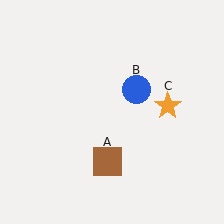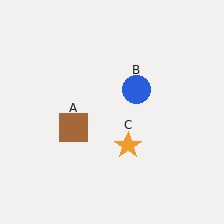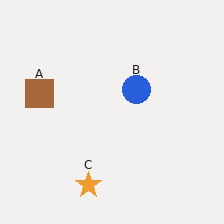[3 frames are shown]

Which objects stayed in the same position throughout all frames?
Blue circle (object B) remained stationary.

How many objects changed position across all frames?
2 objects changed position: brown square (object A), orange star (object C).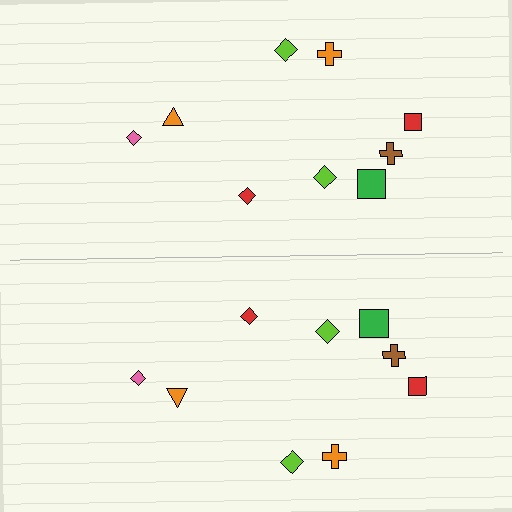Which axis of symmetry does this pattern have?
The pattern has a horizontal axis of symmetry running through the center of the image.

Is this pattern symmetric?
Yes, this pattern has bilateral (reflection) symmetry.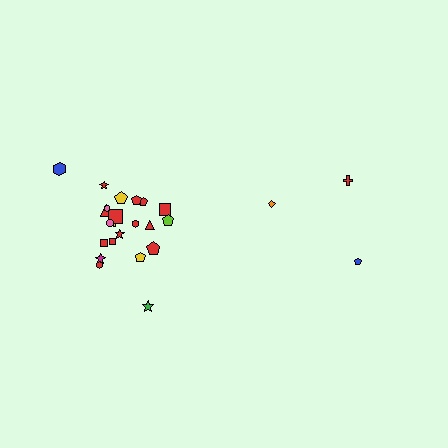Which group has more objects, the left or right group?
The left group.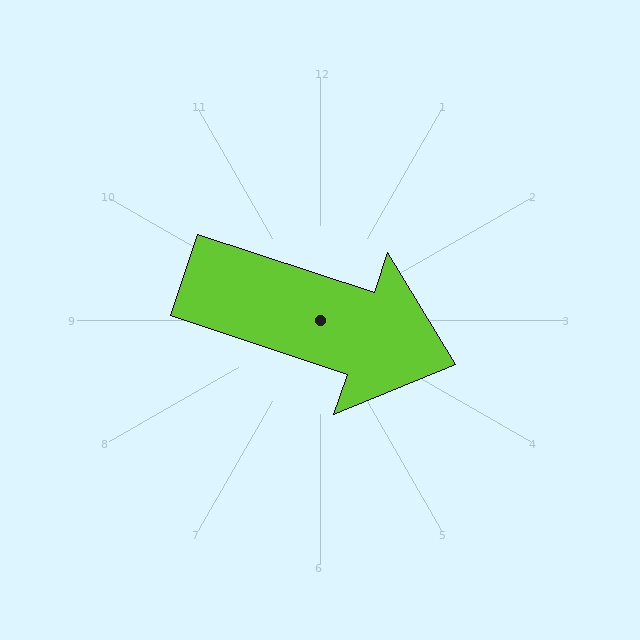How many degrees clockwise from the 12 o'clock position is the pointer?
Approximately 108 degrees.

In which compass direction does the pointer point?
East.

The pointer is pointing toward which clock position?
Roughly 4 o'clock.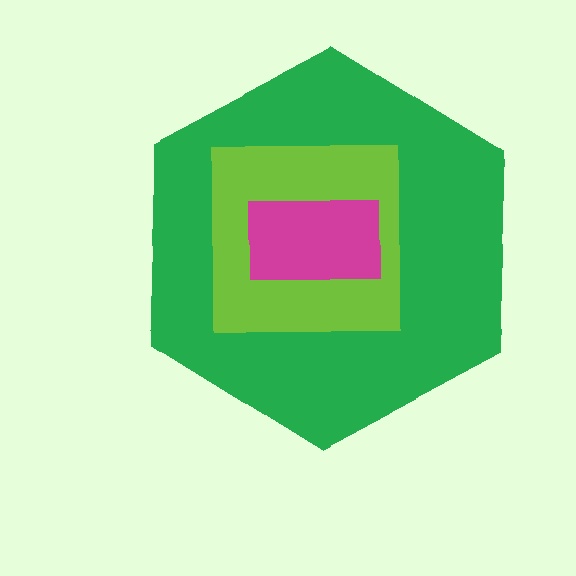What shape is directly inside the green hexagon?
The lime square.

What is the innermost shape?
The magenta rectangle.